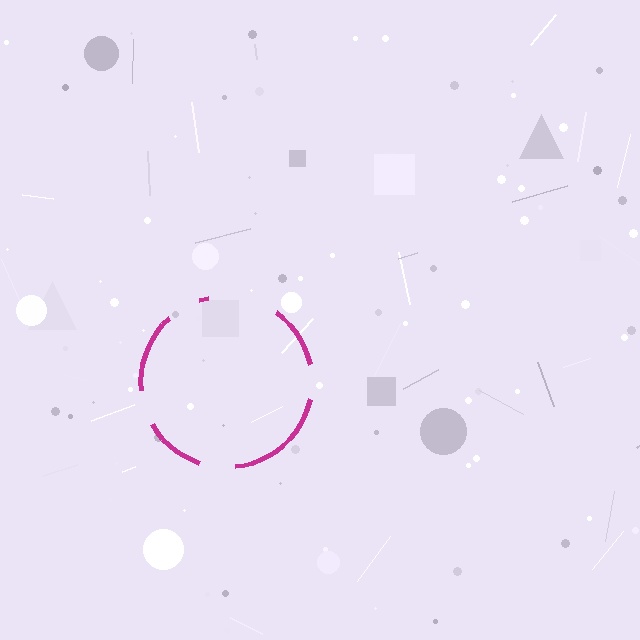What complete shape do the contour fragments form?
The contour fragments form a circle.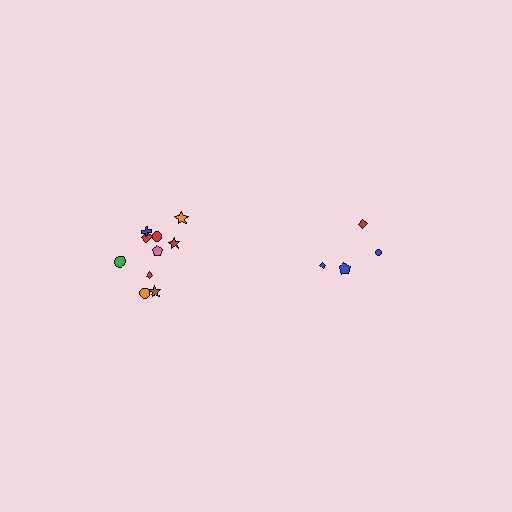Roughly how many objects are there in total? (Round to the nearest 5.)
Roughly 15 objects in total.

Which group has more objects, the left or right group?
The left group.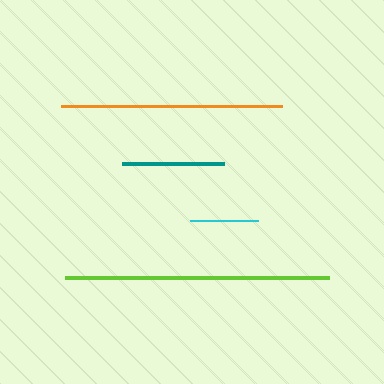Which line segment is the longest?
The lime line is the longest at approximately 263 pixels.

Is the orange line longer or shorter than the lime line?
The lime line is longer than the orange line.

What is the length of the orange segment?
The orange segment is approximately 220 pixels long.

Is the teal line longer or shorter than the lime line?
The lime line is longer than the teal line.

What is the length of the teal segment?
The teal segment is approximately 102 pixels long.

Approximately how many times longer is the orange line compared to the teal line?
The orange line is approximately 2.2 times the length of the teal line.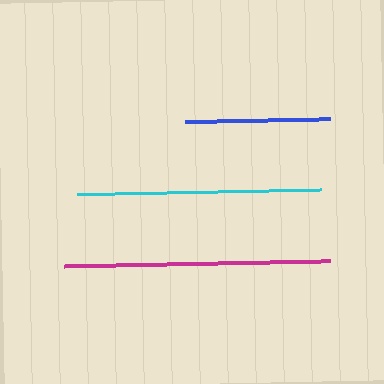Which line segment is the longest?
The magenta line is the longest at approximately 266 pixels.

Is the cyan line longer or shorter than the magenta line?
The magenta line is longer than the cyan line.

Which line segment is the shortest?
The blue line is the shortest at approximately 145 pixels.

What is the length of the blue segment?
The blue segment is approximately 145 pixels long.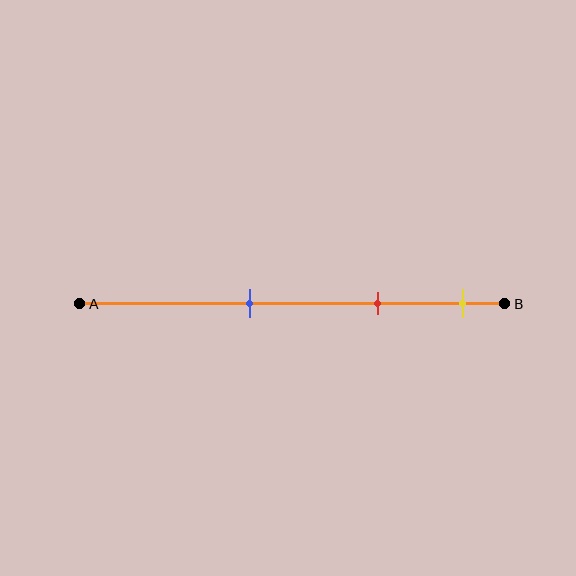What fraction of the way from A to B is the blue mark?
The blue mark is approximately 40% (0.4) of the way from A to B.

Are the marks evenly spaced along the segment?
Yes, the marks are approximately evenly spaced.